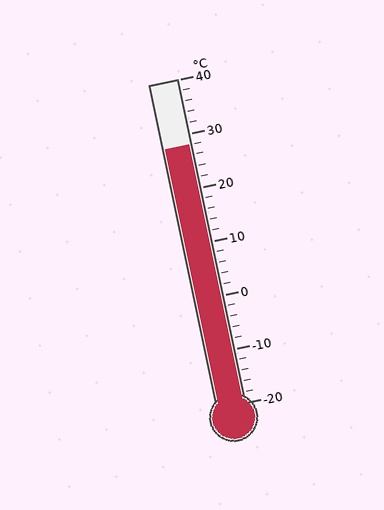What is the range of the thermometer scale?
The thermometer scale ranges from -20°C to 40°C.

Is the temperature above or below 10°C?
The temperature is above 10°C.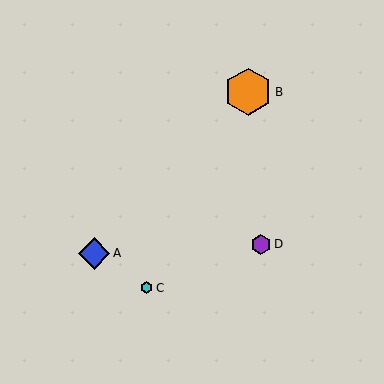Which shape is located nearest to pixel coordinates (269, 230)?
The purple hexagon (labeled D) at (261, 244) is nearest to that location.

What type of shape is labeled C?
Shape C is a cyan hexagon.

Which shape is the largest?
The orange hexagon (labeled B) is the largest.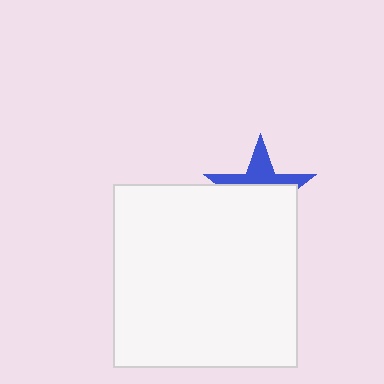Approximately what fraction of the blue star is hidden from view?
Roughly 62% of the blue star is hidden behind the white square.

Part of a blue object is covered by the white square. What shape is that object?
It is a star.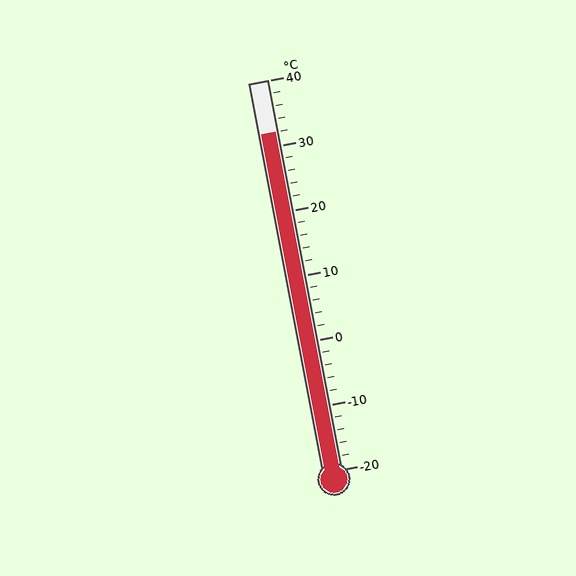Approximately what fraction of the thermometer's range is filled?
The thermometer is filled to approximately 85% of its range.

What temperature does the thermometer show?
The thermometer shows approximately 32°C.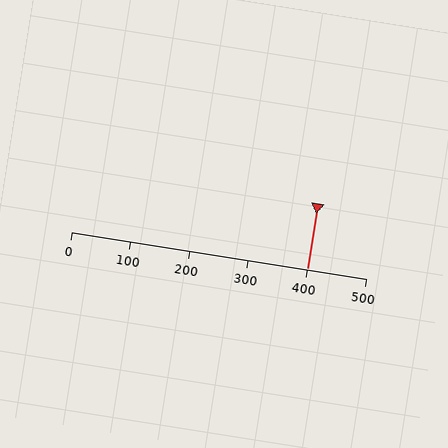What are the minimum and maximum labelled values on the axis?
The axis runs from 0 to 500.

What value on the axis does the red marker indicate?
The marker indicates approximately 400.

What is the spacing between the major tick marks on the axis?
The major ticks are spaced 100 apart.